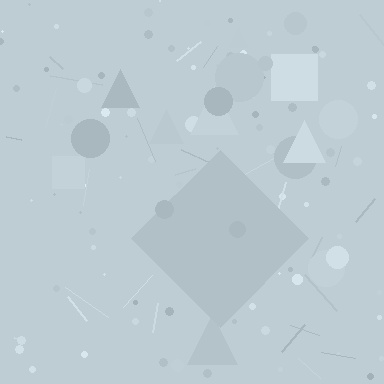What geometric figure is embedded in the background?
A diamond is embedded in the background.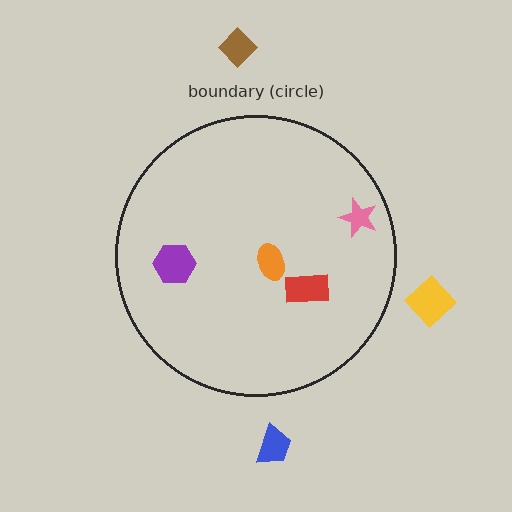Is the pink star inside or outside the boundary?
Inside.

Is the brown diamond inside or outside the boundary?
Outside.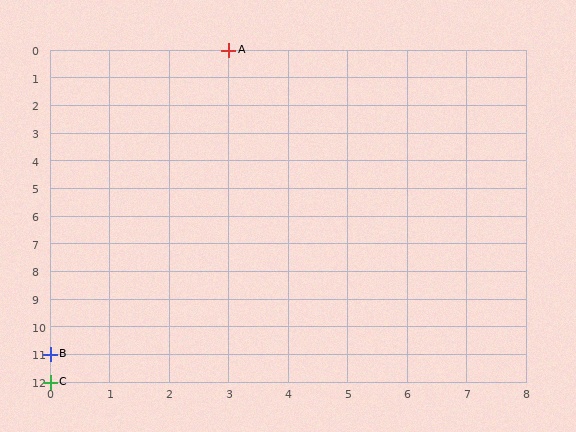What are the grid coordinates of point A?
Point A is at grid coordinates (3, 0).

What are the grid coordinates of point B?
Point B is at grid coordinates (0, 11).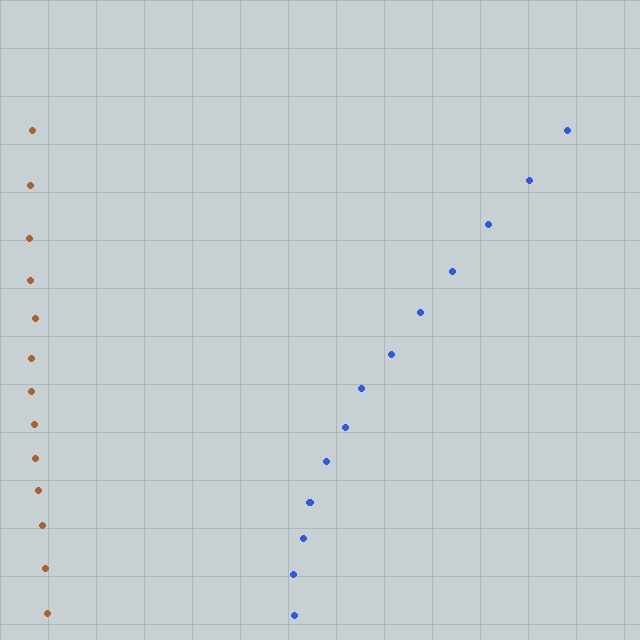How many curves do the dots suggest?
There are 2 distinct paths.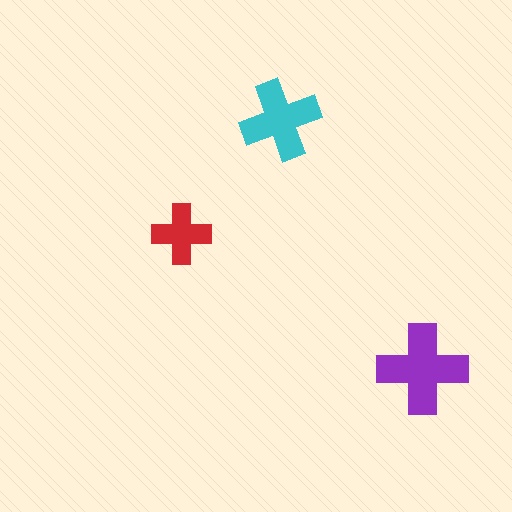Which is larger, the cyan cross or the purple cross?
The purple one.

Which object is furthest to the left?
The red cross is leftmost.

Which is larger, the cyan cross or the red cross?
The cyan one.